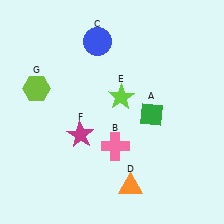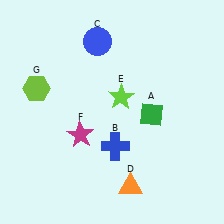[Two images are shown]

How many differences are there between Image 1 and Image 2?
There is 1 difference between the two images.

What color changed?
The cross (B) changed from pink in Image 1 to blue in Image 2.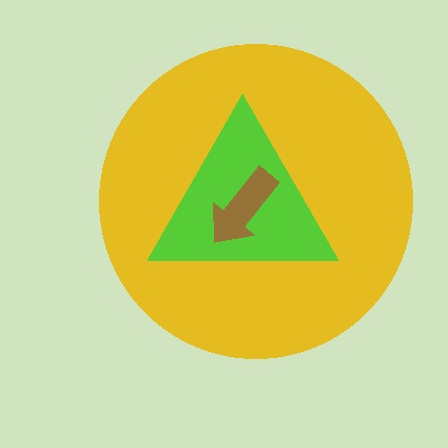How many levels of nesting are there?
3.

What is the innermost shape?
The brown arrow.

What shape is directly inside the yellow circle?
The lime triangle.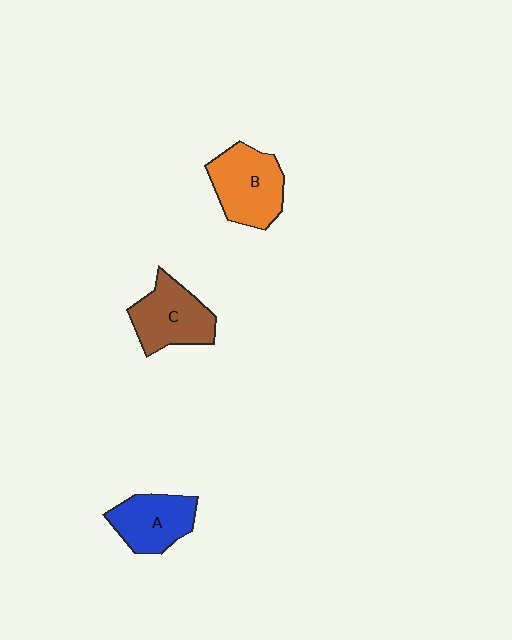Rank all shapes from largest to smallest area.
From largest to smallest: B (orange), C (brown), A (blue).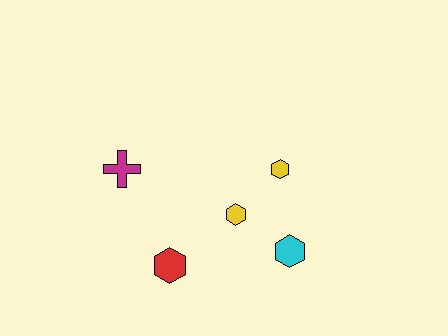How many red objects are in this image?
There is 1 red object.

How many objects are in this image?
There are 5 objects.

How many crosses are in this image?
There is 1 cross.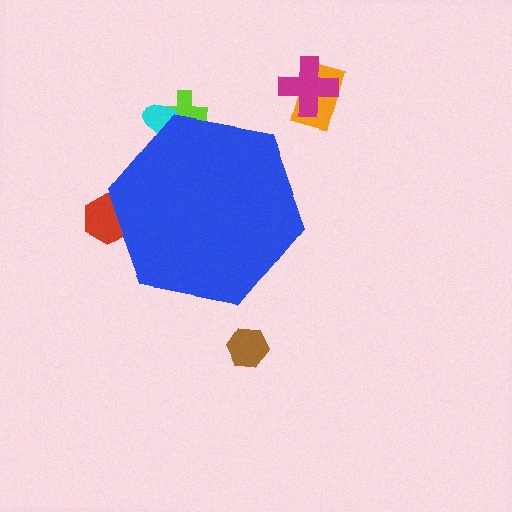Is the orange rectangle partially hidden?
No, the orange rectangle is fully visible.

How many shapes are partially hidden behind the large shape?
3 shapes are partially hidden.